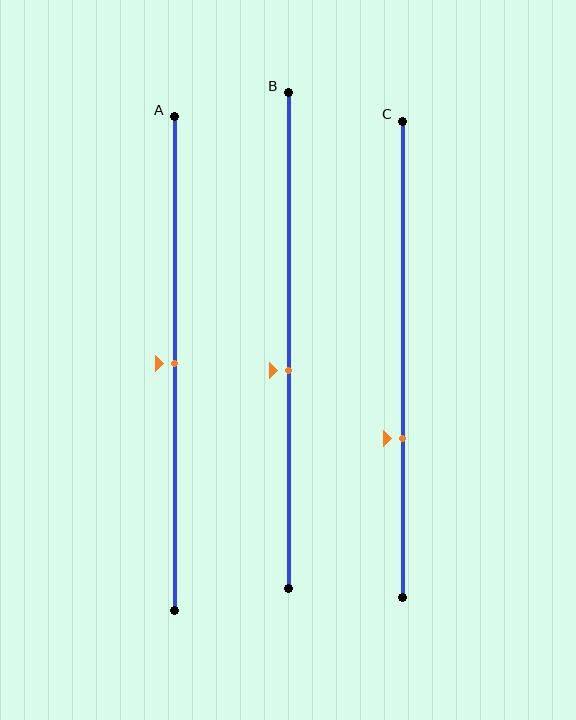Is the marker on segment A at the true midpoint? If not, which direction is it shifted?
Yes, the marker on segment A is at the true midpoint.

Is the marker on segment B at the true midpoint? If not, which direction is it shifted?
No, the marker on segment B is shifted downward by about 6% of the segment length.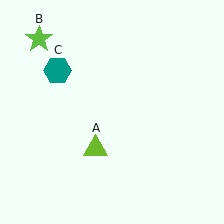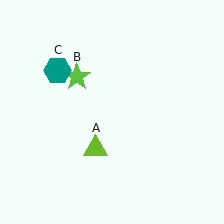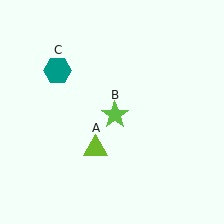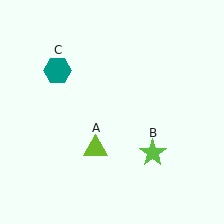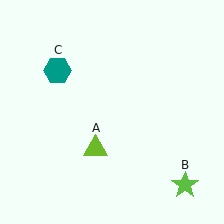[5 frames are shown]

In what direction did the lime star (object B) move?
The lime star (object B) moved down and to the right.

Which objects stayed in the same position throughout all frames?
Lime triangle (object A) and teal hexagon (object C) remained stationary.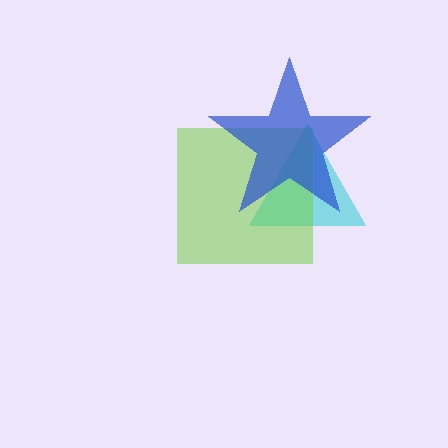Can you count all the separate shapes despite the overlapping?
Yes, there are 3 separate shapes.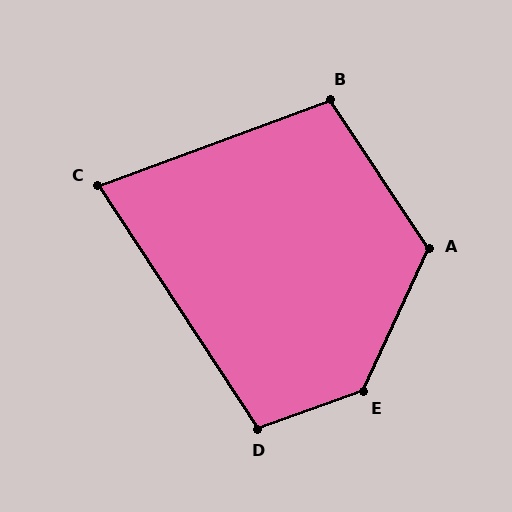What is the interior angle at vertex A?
Approximately 122 degrees (obtuse).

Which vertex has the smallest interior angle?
C, at approximately 77 degrees.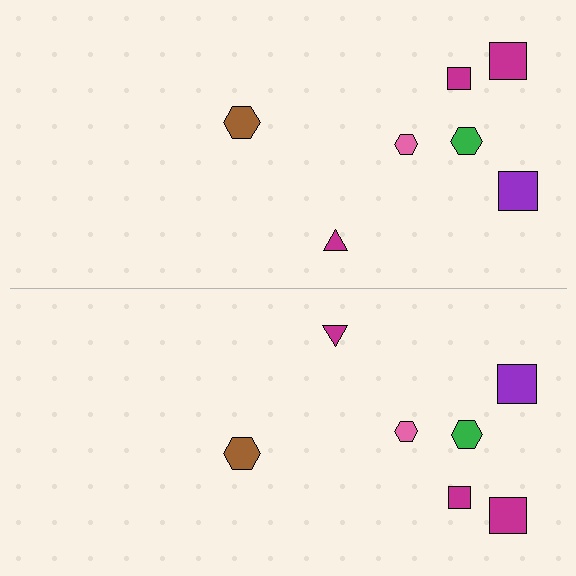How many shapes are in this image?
There are 14 shapes in this image.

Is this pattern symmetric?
Yes, this pattern has bilateral (reflection) symmetry.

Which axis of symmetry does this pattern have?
The pattern has a horizontal axis of symmetry running through the center of the image.